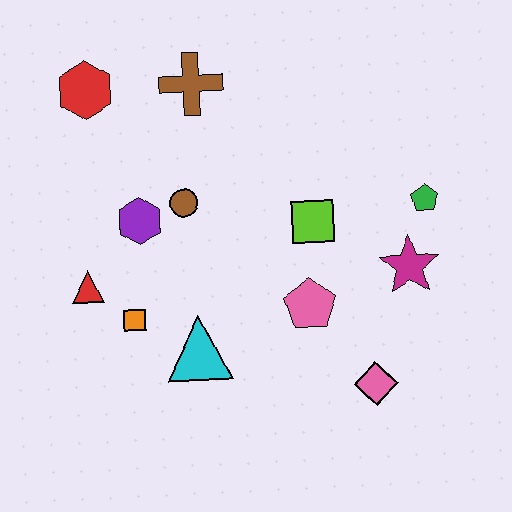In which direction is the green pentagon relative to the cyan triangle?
The green pentagon is to the right of the cyan triangle.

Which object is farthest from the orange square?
The green pentagon is farthest from the orange square.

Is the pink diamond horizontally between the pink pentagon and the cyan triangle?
No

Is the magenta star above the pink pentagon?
Yes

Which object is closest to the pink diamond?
The pink pentagon is closest to the pink diamond.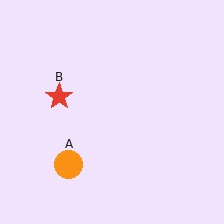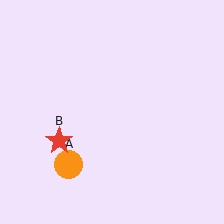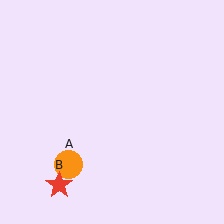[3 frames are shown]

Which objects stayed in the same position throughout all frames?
Orange circle (object A) remained stationary.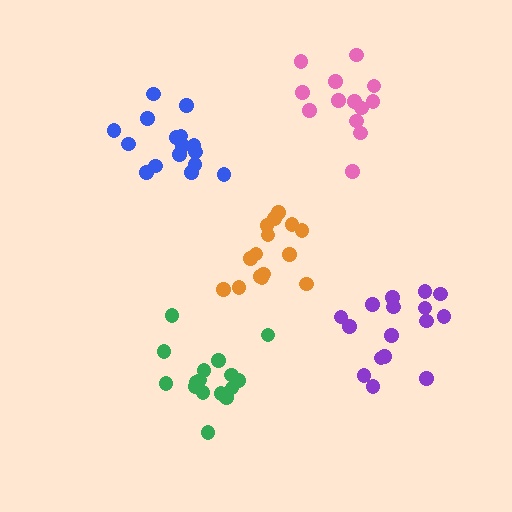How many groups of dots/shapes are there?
There are 5 groups.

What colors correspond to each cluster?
The clusters are colored: orange, pink, blue, green, purple.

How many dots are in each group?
Group 1: 15 dots, Group 2: 13 dots, Group 3: 16 dots, Group 4: 16 dots, Group 5: 16 dots (76 total).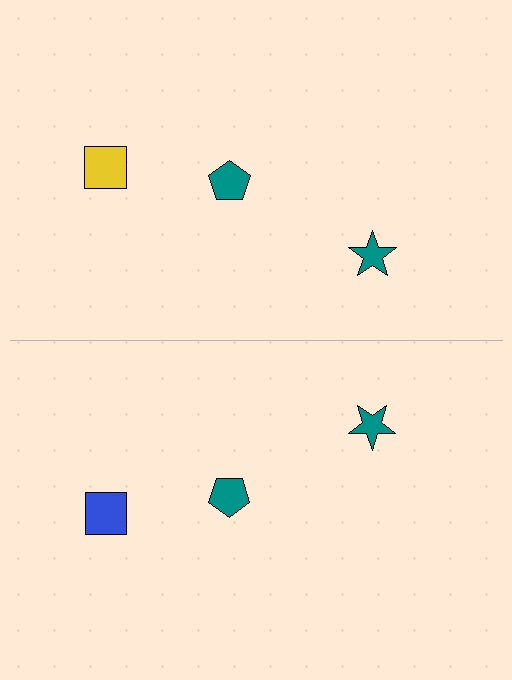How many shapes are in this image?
There are 6 shapes in this image.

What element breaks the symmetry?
The blue square on the bottom side breaks the symmetry — its mirror counterpart is yellow.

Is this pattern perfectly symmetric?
No, the pattern is not perfectly symmetric. The blue square on the bottom side breaks the symmetry — its mirror counterpart is yellow.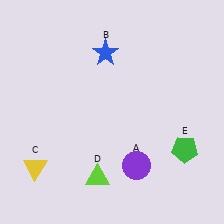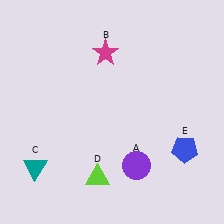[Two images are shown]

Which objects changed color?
B changed from blue to magenta. C changed from yellow to teal. E changed from green to blue.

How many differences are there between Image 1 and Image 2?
There are 3 differences between the two images.